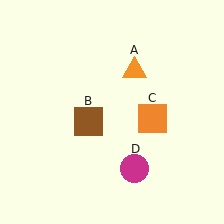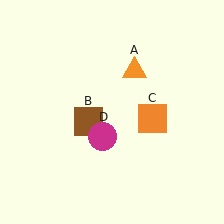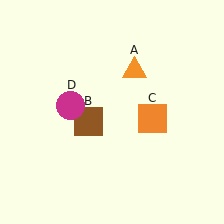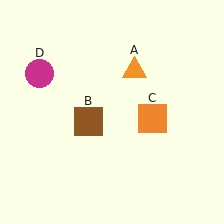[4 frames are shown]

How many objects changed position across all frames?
1 object changed position: magenta circle (object D).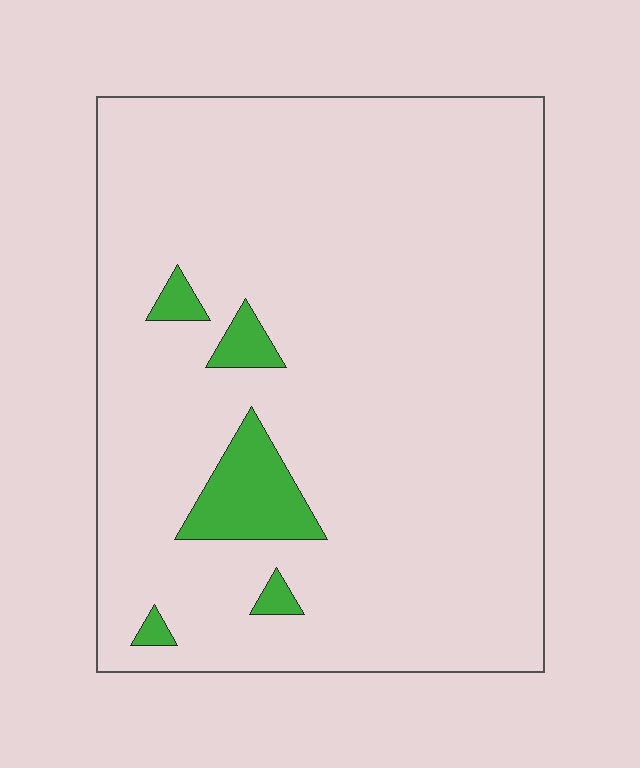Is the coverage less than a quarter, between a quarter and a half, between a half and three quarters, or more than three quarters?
Less than a quarter.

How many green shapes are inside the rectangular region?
5.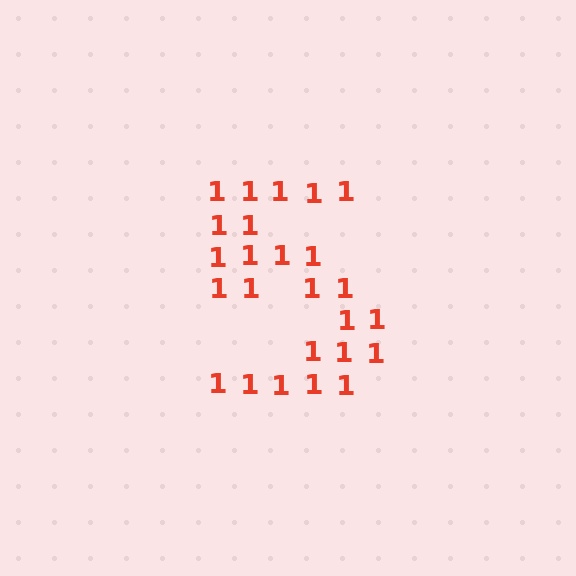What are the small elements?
The small elements are digit 1's.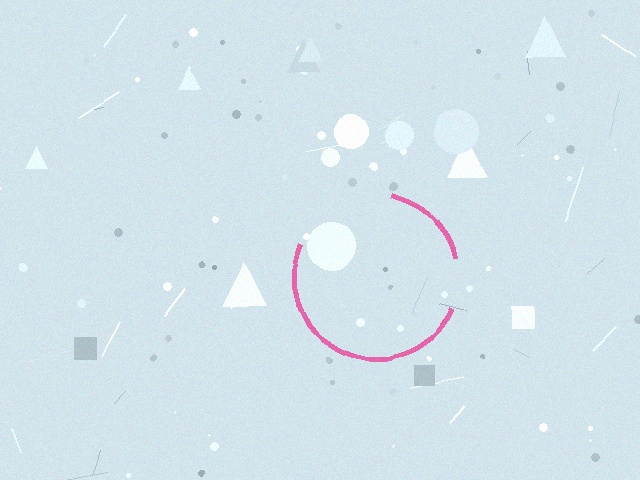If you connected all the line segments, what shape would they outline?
They would outline a circle.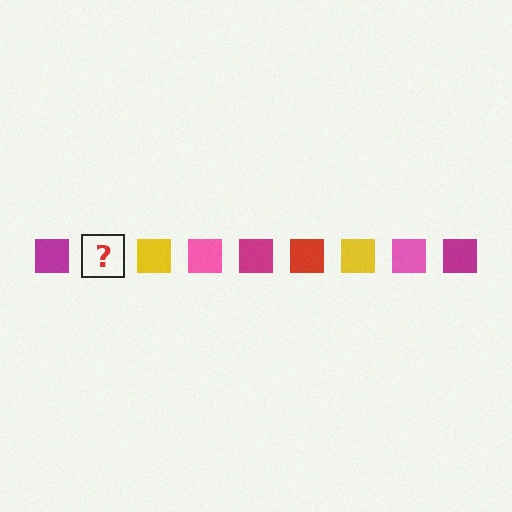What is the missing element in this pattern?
The missing element is a red square.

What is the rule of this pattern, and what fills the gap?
The rule is that the pattern cycles through magenta, red, yellow, pink squares. The gap should be filled with a red square.